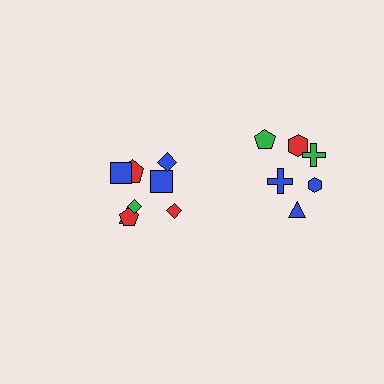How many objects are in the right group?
There are 6 objects.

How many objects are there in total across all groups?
There are 14 objects.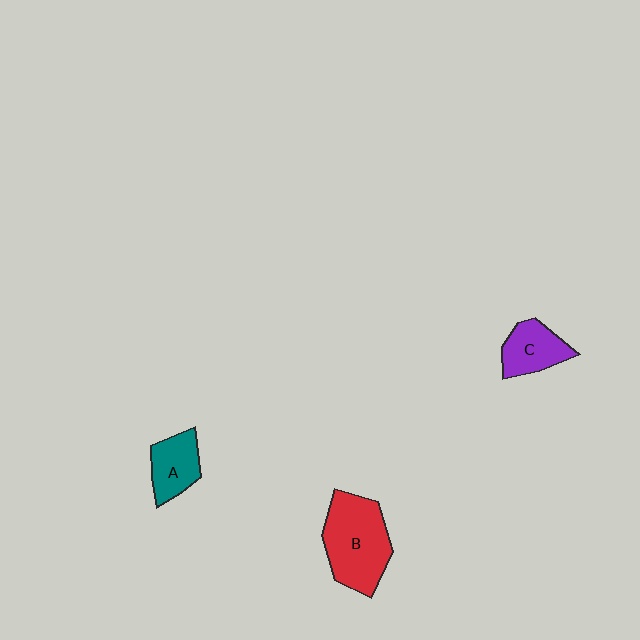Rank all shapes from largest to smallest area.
From largest to smallest: B (red), C (purple), A (teal).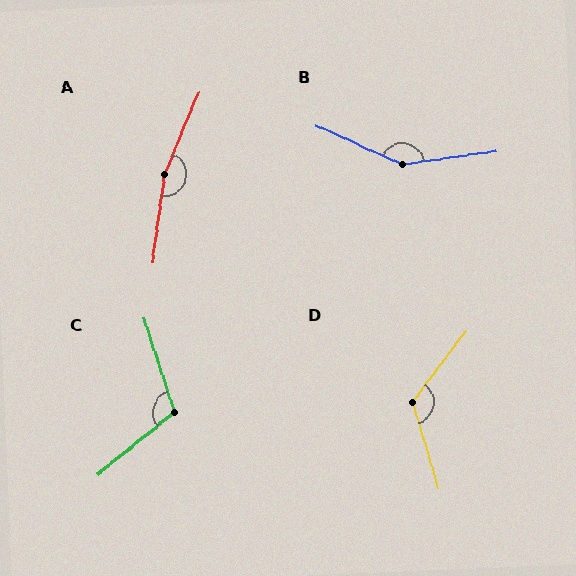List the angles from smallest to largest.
C (111°), D (126°), B (148°), A (166°).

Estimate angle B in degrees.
Approximately 148 degrees.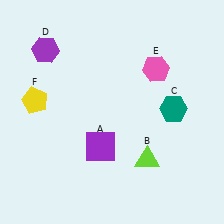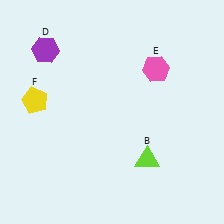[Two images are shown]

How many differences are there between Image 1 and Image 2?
There are 2 differences between the two images.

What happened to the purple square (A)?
The purple square (A) was removed in Image 2. It was in the bottom-left area of Image 1.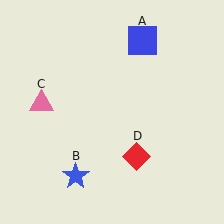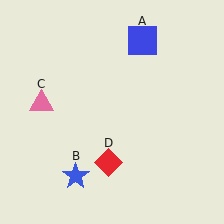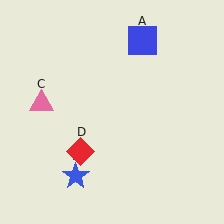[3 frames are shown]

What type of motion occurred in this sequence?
The red diamond (object D) rotated clockwise around the center of the scene.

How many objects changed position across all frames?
1 object changed position: red diamond (object D).